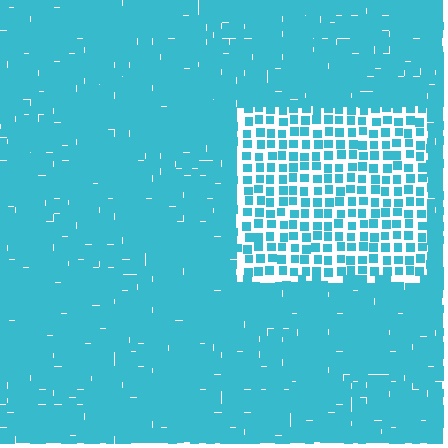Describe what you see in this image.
The image contains small cyan elements arranged at two different densities. A rectangle-shaped region is visible where the elements are less densely packed than the surrounding area.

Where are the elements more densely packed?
The elements are more densely packed outside the rectangle boundary.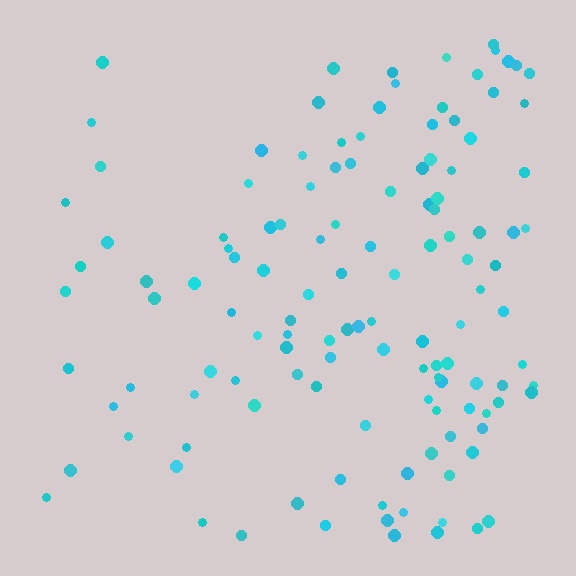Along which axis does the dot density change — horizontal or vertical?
Horizontal.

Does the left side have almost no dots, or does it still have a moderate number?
Still a moderate number, just noticeably fewer than the right.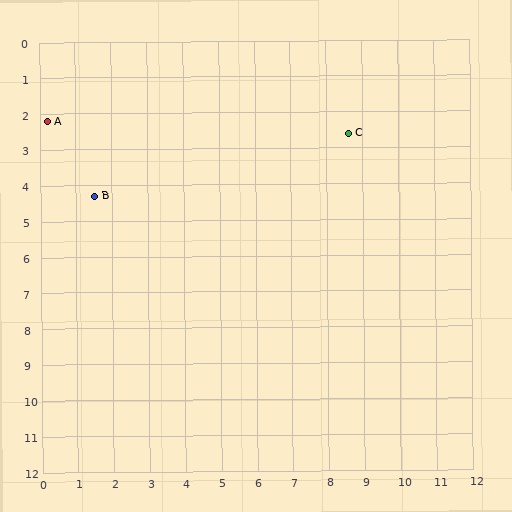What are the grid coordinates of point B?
Point B is at approximately (1.5, 4.3).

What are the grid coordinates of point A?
Point A is at approximately (0.2, 2.2).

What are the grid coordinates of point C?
Point C is at approximately (8.6, 2.6).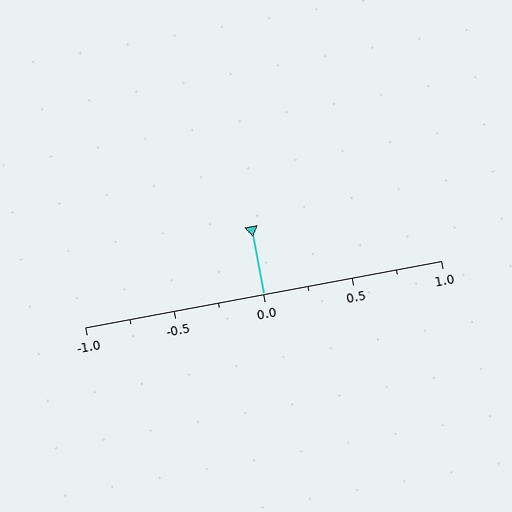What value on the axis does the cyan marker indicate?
The marker indicates approximately 0.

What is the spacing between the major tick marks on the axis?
The major ticks are spaced 0.5 apart.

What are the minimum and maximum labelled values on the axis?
The axis runs from -1.0 to 1.0.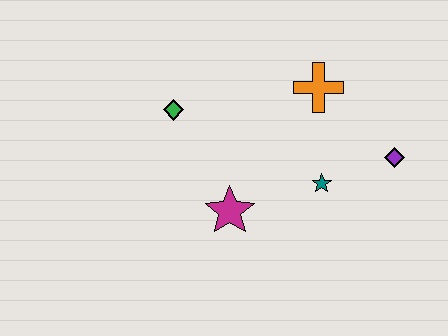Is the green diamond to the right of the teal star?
No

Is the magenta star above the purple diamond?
No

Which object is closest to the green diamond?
The magenta star is closest to the green diamond.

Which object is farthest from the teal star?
The green diamond is farthest from the teal star.